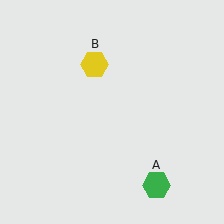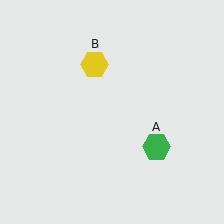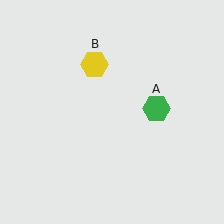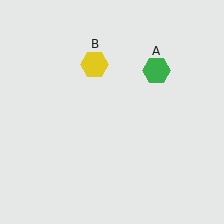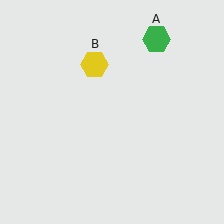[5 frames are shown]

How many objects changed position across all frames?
1 object changed position: green hexagon (object A).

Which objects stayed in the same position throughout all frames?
Yellow hexagon (object B) remained stationary.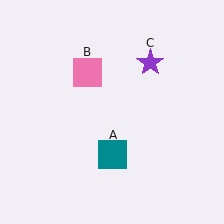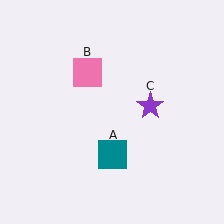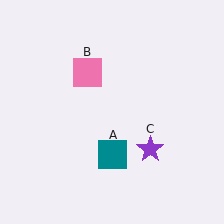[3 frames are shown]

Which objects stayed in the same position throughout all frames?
Teal square (object A) and pink square (object B) remained stationary.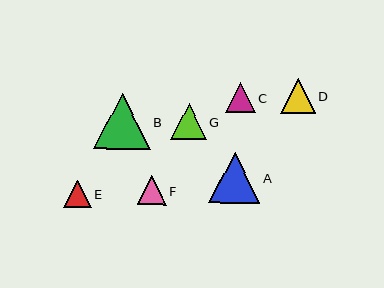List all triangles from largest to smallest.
From largest to smallest: B, A, G, D, C, F, E.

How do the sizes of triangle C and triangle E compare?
Triangle C and triangle E are approximately the same size.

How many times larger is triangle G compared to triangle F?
Triangle G is approximately 1.2 times the size of triangle F.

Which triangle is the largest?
Triangle B is the largest with a size of approximately 57 pixels.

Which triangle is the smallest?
Triangle E is the smallest with a size of approximately 28 pixels.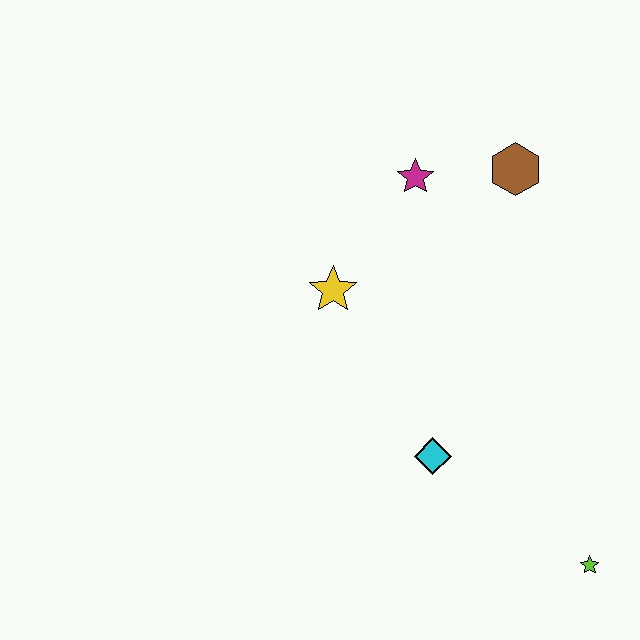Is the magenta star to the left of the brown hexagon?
Yes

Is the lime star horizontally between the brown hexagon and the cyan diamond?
No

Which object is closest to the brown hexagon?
The magenta star is closest to the brown hexagon.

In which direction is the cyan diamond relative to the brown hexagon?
The cyan diamond is below the brown hexagon.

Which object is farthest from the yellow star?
The lime star is farthest from the yellow star.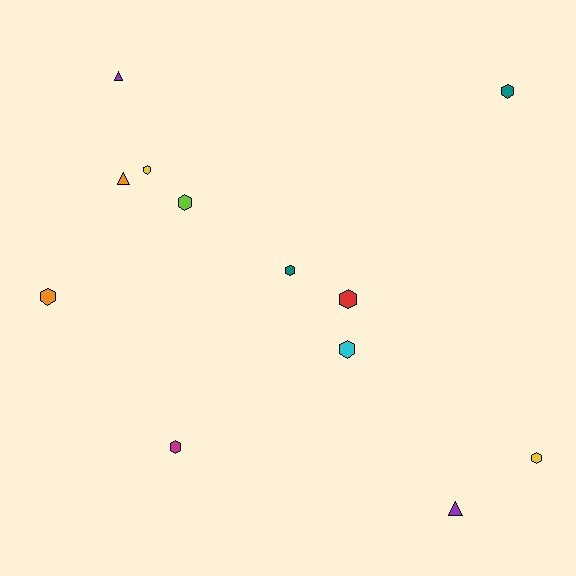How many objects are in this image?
There are 12 objects.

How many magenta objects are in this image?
There is 1 magenta object.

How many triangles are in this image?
There are 3 triangles.